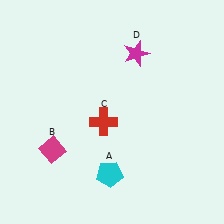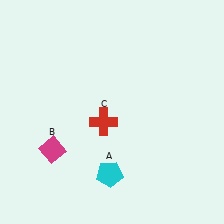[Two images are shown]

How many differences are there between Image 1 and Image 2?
There is 1 difference between the two images.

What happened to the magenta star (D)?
The magenta star (D) was removed in Image 2. It was in the top-right area of Image 1.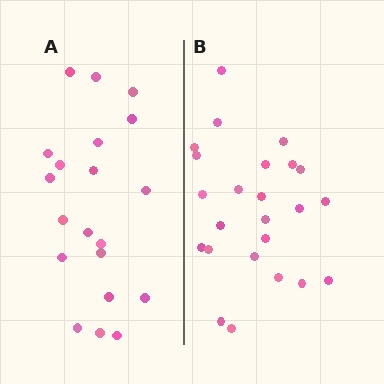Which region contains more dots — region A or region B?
Region B (the right region) has more dots.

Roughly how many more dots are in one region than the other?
Region B has about 4 more dots than region A.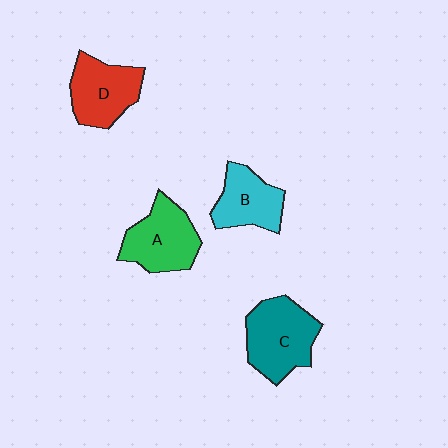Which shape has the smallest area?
Shape B (cyan).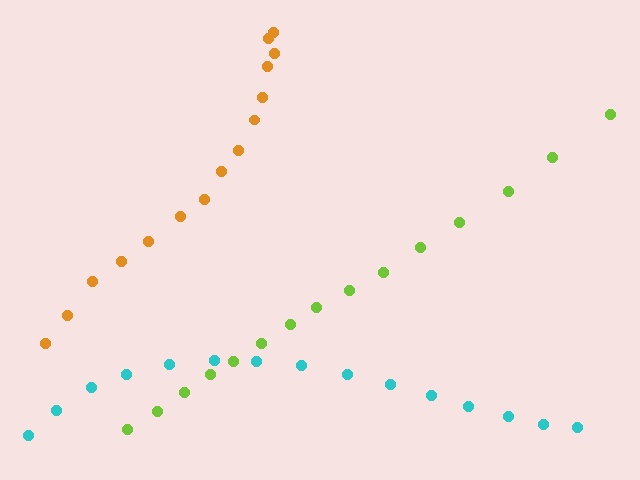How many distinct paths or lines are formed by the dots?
There are 3 distinct paths.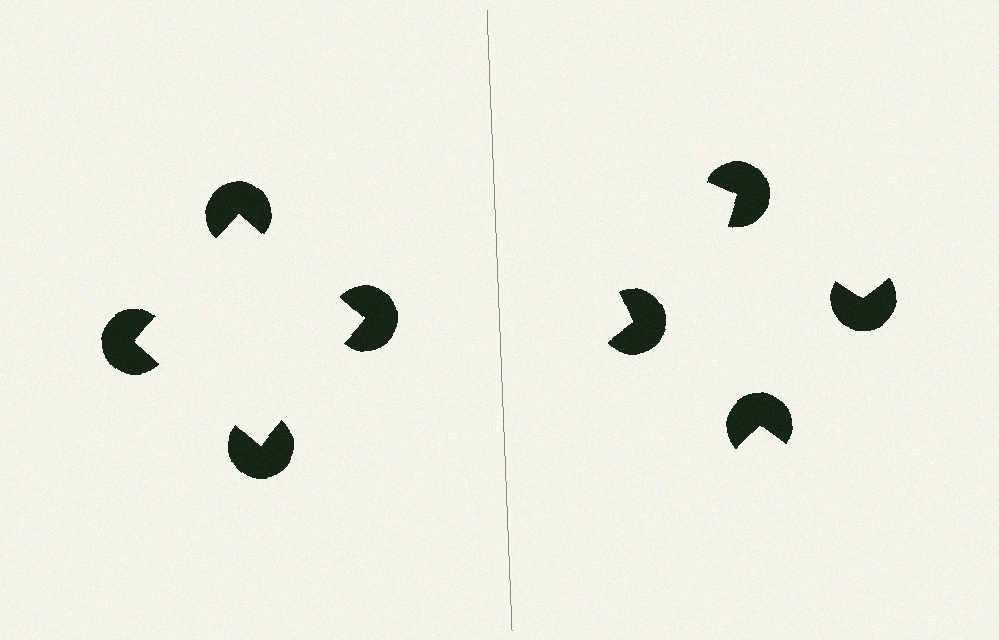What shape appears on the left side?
An illusory square.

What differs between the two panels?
The pac-man discs are positioned identically on both sides; only the wedge orientations differ. On the left they align to a square; on the right they are misaligned.